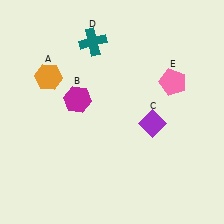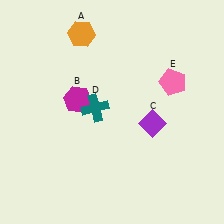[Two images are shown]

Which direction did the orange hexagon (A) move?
The orange hexagon (A) moved up.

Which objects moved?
The objects that moved are: the orange hexagon (A), the teal cross (D).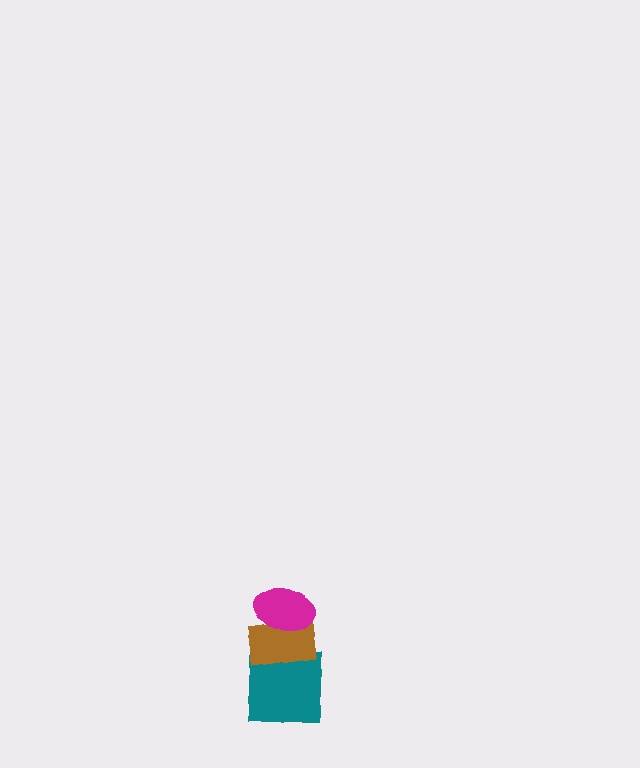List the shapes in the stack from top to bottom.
From top to bottom: the magenta ellipse, the brown rectangle, the teal square.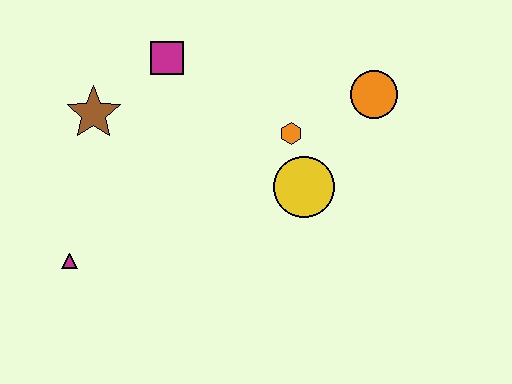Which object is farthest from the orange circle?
The magenta triangle is farthest from the orange circle.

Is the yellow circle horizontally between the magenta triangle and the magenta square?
No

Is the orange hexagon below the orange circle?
Yes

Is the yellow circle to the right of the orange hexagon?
Yes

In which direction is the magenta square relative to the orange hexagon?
The magenta square is to the left of the orange hexagon.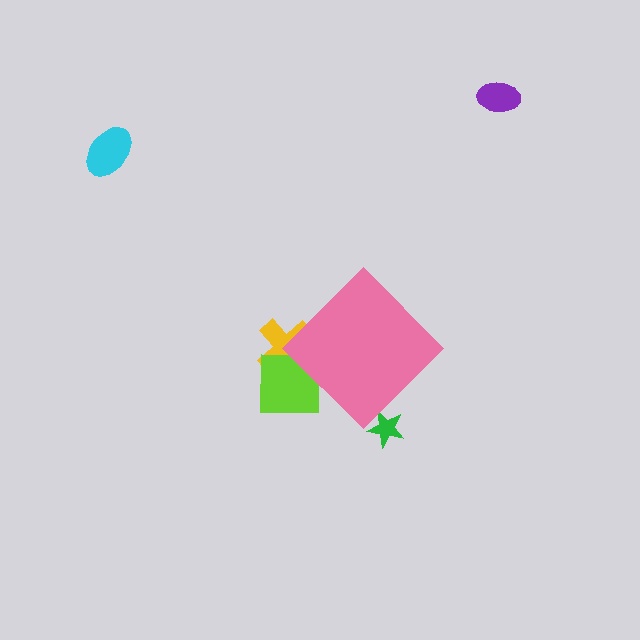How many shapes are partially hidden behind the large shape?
3 shapes are partially hidden.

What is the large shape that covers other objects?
A pink diamond.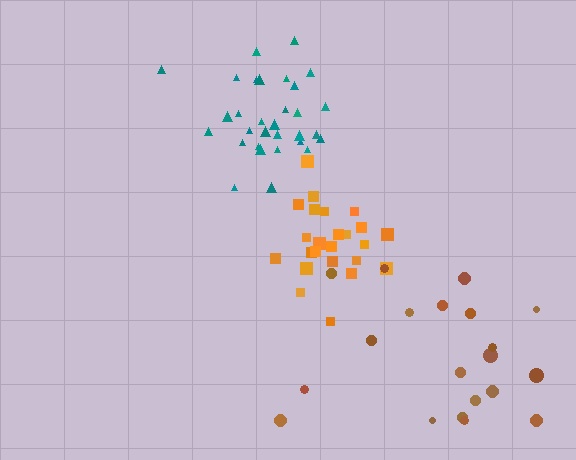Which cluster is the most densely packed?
Orange.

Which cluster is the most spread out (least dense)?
Brown.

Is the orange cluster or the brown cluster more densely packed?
Orange.